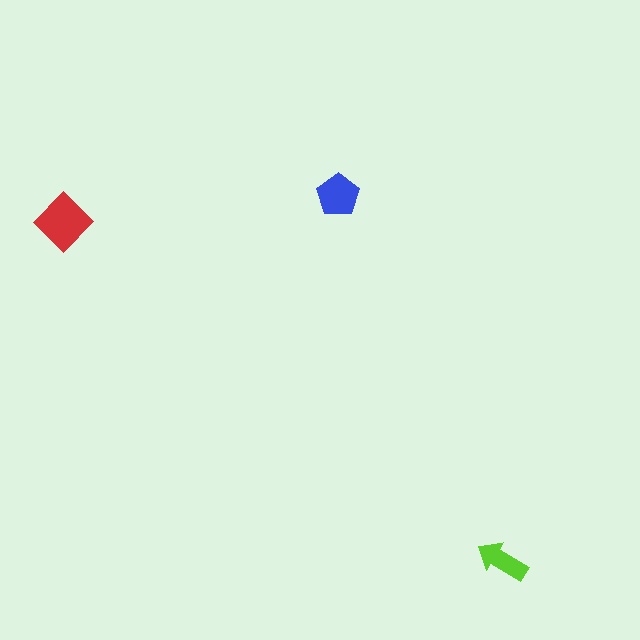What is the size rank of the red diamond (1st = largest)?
1st.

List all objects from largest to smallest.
The red diamond, the blue pentagon, the lime arrow.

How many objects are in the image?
There are 3 objects in the image.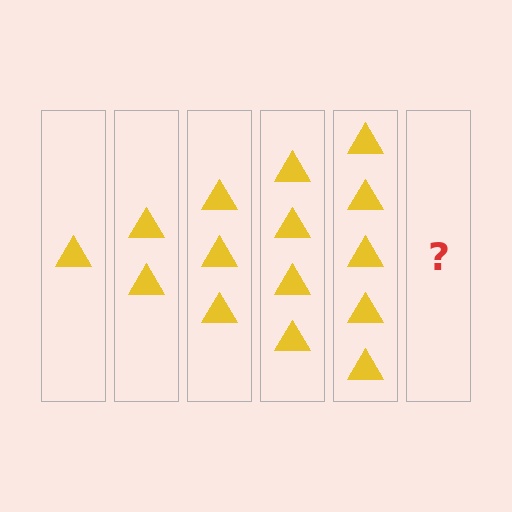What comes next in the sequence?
The next element should be 6 triangles.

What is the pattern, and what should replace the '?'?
The pattern is that each step adds one more triangle. The '?' should be 6 triangles.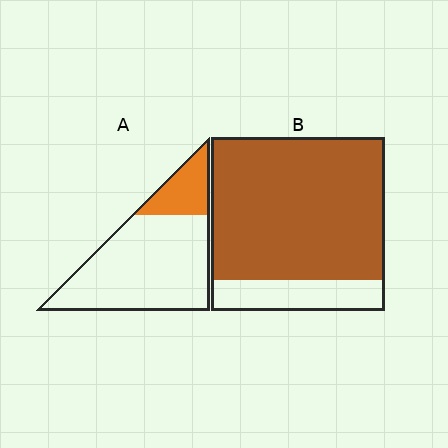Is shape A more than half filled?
No.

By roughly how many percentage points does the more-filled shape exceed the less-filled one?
By roughly 60 percentage points (B over A).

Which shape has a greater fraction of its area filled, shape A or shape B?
Shape B.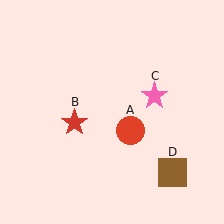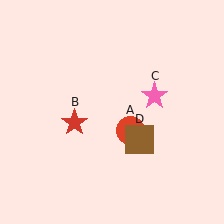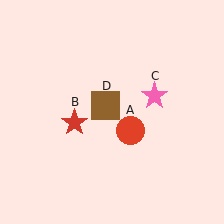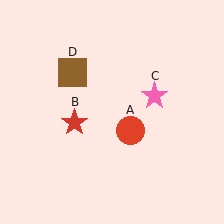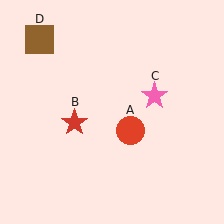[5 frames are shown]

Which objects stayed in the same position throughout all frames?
Red circle (object A) and red star (object B) and pink star (object C) remained stationary.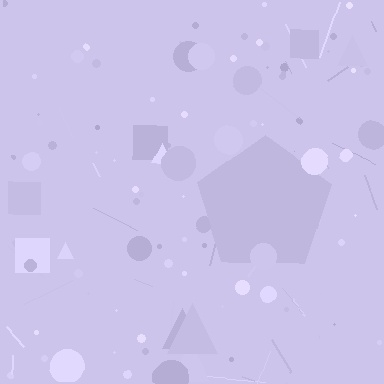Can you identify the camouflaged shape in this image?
The camouflaged shape is a pentagon.